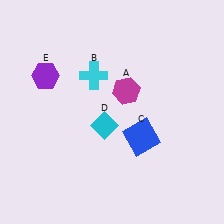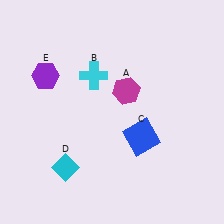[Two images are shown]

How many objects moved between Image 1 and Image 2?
1 object moved between the two images.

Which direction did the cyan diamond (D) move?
The cyan diamond (D) moved down.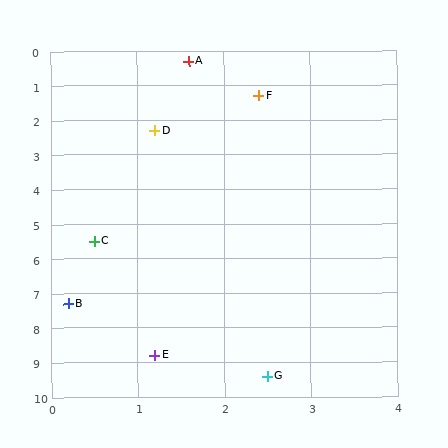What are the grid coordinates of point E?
Point E is at approximately (1.2, 8.8).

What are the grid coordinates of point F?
Point F is at approximately (2.4, 1.3).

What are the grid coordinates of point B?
Point B is at approximately (0.2, 7.3).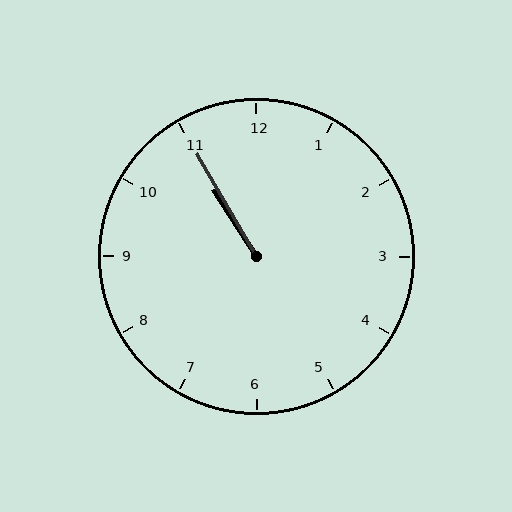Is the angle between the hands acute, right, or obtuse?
It is acute.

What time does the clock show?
10:55.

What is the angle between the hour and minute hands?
Approximately 2 degrees.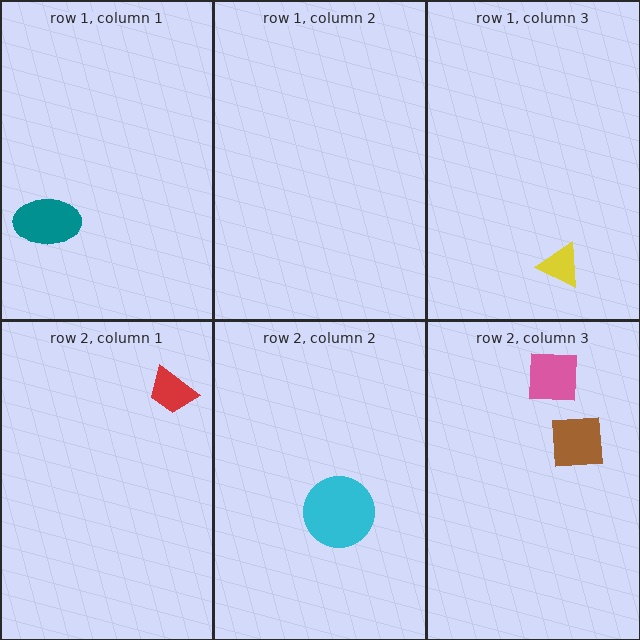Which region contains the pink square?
The row 2, column 3 region.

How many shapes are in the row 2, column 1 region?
1.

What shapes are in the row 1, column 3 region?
The yellow triangle.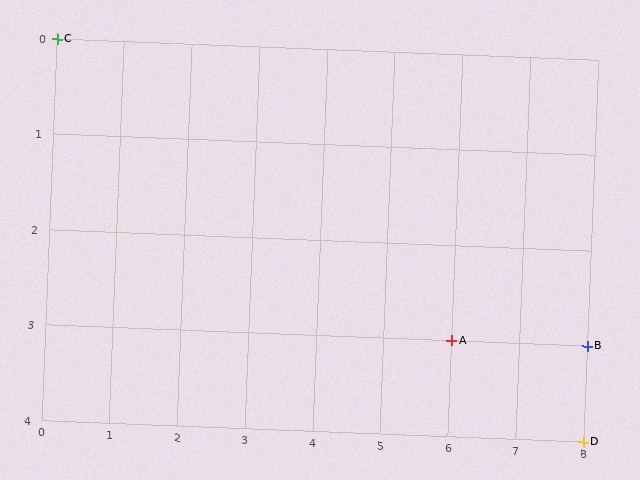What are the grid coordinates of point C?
Point C is at grid coordinates (0, 0).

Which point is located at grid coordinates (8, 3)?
Point B is at (8, 3).